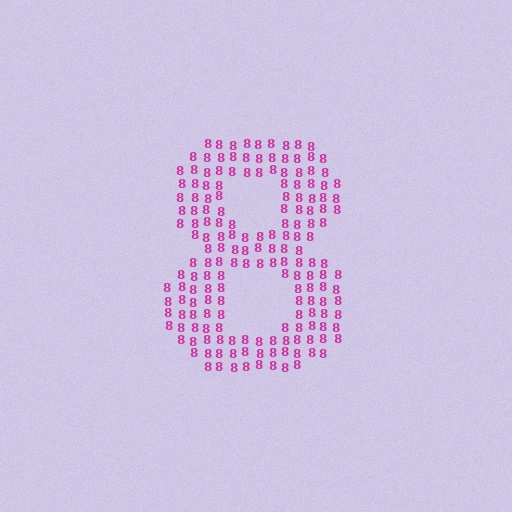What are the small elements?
The small elements are digit 8's.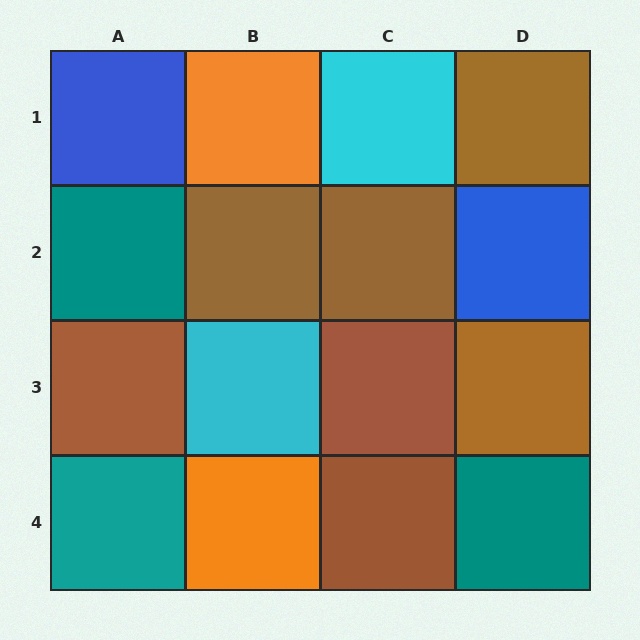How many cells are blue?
2 cells are blue.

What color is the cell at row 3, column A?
Brown.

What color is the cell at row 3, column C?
Brown.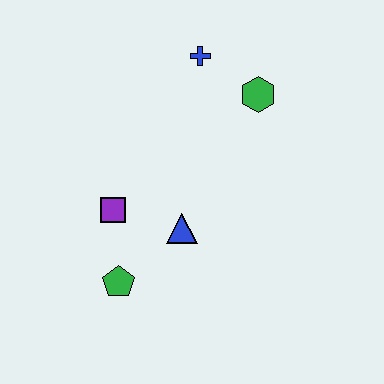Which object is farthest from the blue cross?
The green pentagon is farthest from the blue cross.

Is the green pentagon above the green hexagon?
No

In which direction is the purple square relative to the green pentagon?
The purple square is above the green pentagon.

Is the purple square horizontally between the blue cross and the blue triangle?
No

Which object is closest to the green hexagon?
The blue cross is closest to the green hexagon.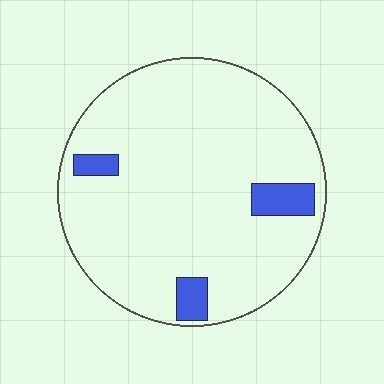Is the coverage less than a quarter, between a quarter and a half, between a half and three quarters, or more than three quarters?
Less than a quarter.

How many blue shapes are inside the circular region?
3.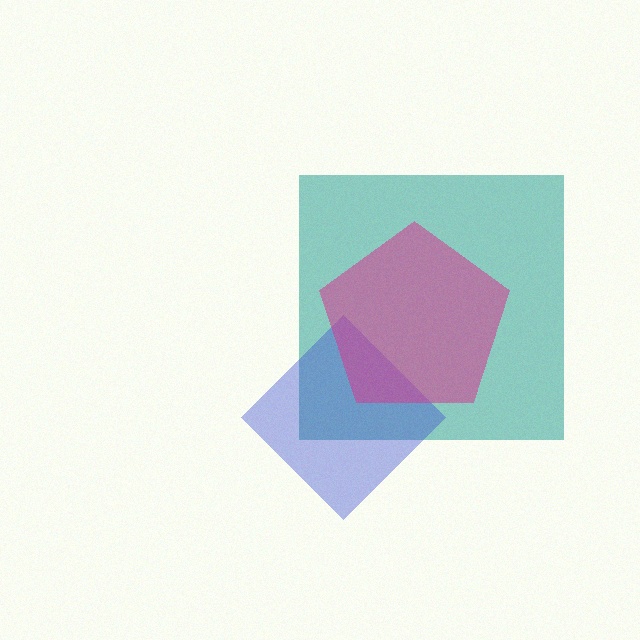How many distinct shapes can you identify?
There are 3 distinct shapes: a teal square, a blue diamond, a magenta pentagon.